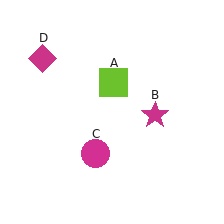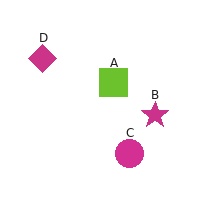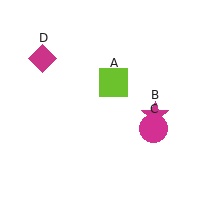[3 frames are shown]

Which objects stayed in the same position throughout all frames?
Lime square (object A) and magenta star (object B) and magenta diamond (object D) remained stationary.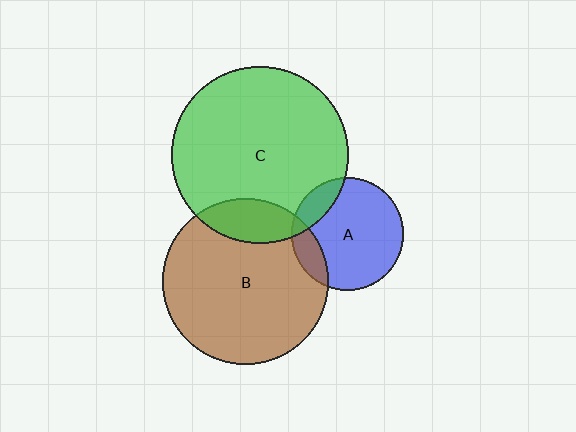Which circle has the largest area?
Circle C (green).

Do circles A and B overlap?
Yes.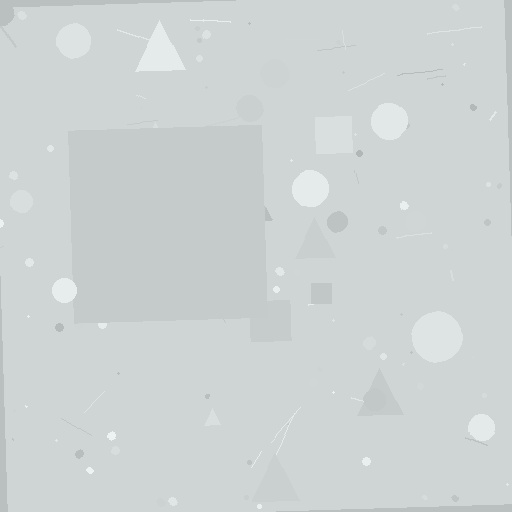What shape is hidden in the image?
A square is hidden in the image.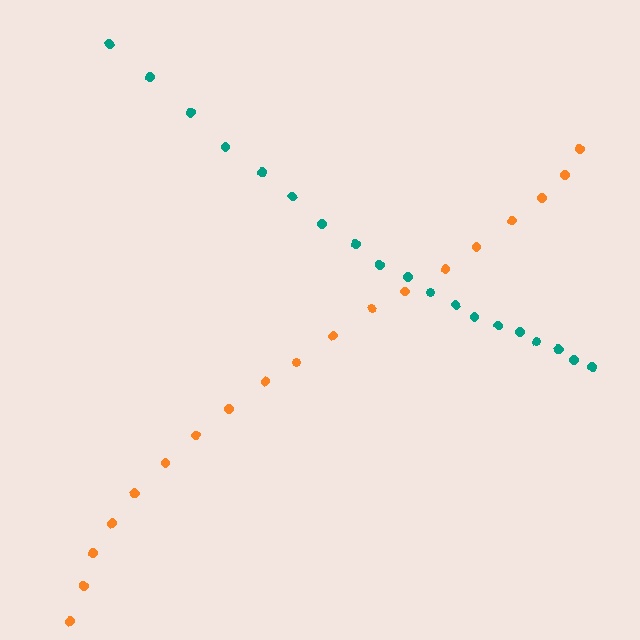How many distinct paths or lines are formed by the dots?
There are 2 distinct paths.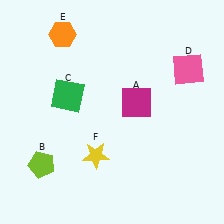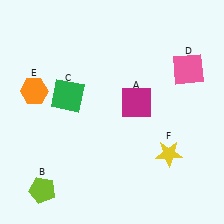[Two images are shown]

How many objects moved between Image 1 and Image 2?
3 objects moved between the two images.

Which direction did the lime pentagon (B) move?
The lime pentagon (B) moved down.